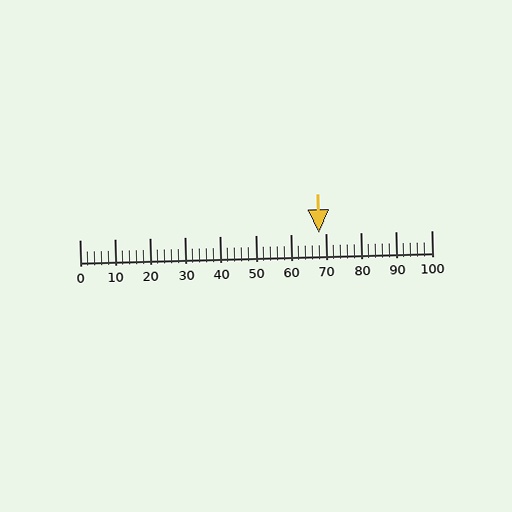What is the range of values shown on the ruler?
The ruler shows values from 0 to 100.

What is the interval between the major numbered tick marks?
The major tick marks are spaced 10 units apart.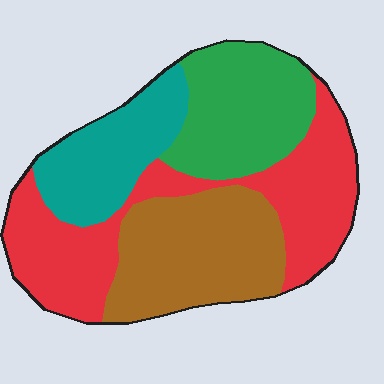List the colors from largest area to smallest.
From largest to smallest: red, brown, green, teal.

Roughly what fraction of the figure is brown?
Brown covers 26% of the figure.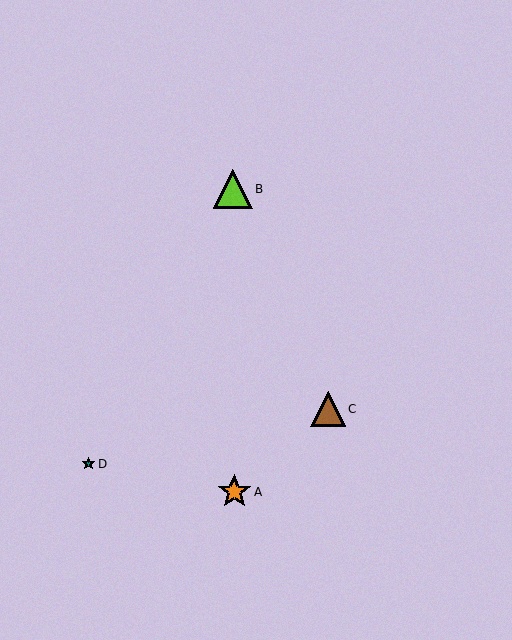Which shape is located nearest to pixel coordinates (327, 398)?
The brown triangle (labeled C) at (328, 409) is nearest to that location.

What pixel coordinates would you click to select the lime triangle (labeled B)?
Click at (233, 189) to select the lime triangle B.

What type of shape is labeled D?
Shape D is a teal star.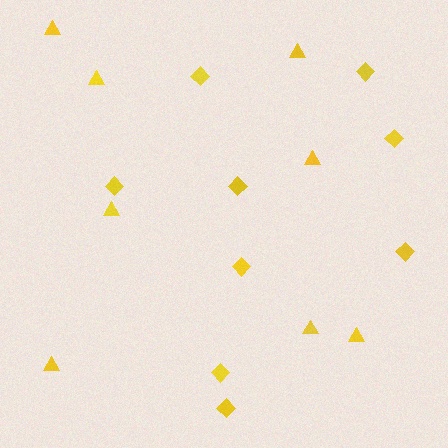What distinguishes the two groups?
There are 2 groups: one group of triangles (8) and one group of diamonds (9).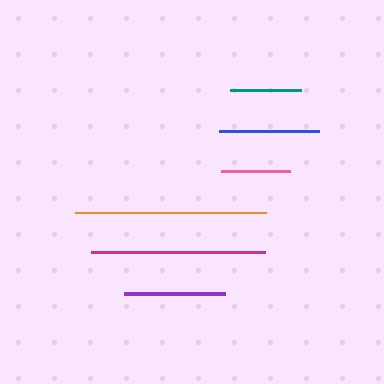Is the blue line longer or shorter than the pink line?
The blue line is longer than the pink line.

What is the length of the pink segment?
The pink segment is approximately 69 pixels long.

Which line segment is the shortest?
The pink line is the shortest at approximately 69 pixels.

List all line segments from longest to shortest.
From longest to shortest: orange, magenta, purple, blue, teal, pink.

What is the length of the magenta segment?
The magenta segment is approximately 174 pixels long.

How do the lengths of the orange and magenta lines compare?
The orange and magenta lines are approximately the same length.